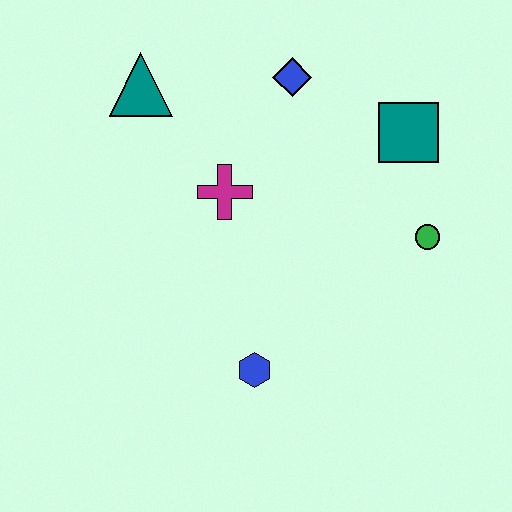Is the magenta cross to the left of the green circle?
Yes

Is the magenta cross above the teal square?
No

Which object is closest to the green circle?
The teal square is closest to the green circle.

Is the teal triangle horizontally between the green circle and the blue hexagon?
No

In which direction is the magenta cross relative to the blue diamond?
The magenta cross is below the blue diamond.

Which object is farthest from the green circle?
The teal triangle is farthest from the green circle.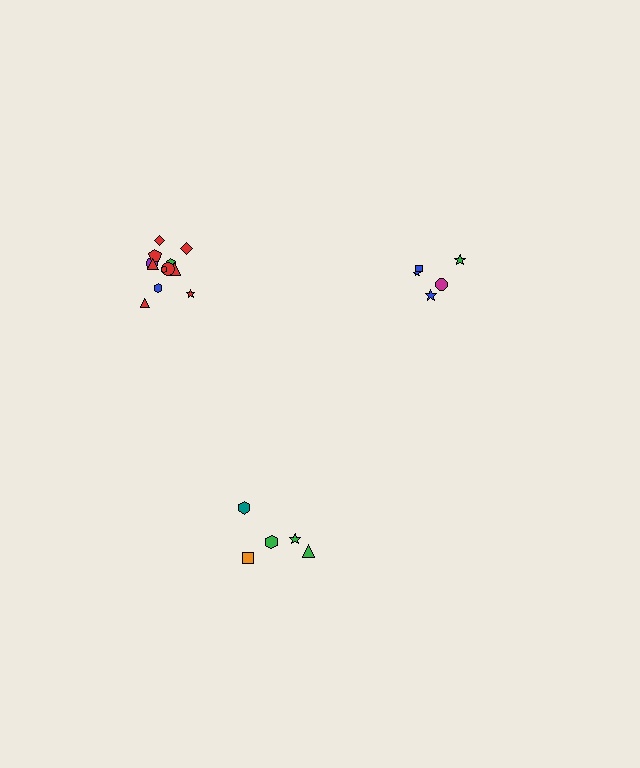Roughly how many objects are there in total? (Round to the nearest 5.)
Roughly 20 objects in total.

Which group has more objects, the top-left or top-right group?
The top-left group.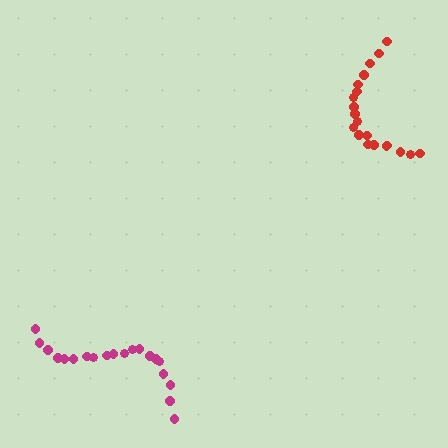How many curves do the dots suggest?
There are 2 distinct paths.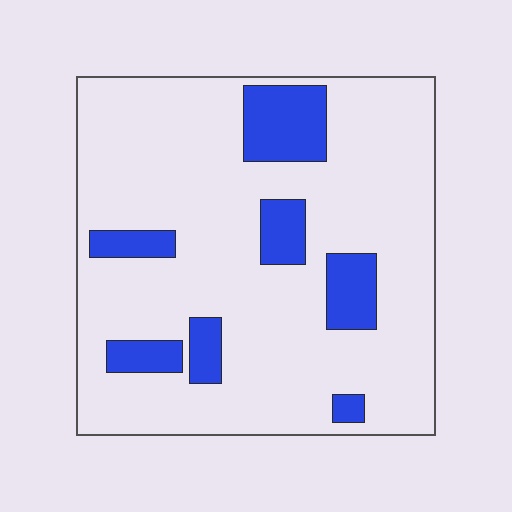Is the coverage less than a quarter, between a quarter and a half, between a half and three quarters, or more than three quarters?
Less than a quarter.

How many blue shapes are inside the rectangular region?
7.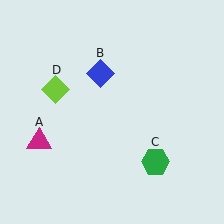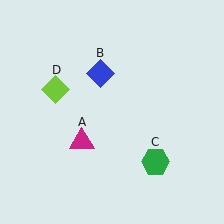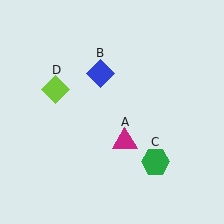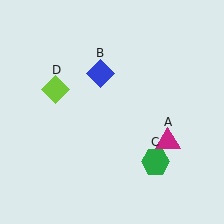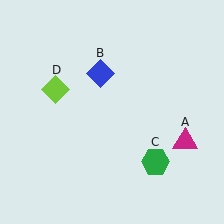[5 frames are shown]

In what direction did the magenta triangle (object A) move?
The magenta triangle (object A) moved right.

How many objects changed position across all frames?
1 object changed position: magenta triangle (object A).